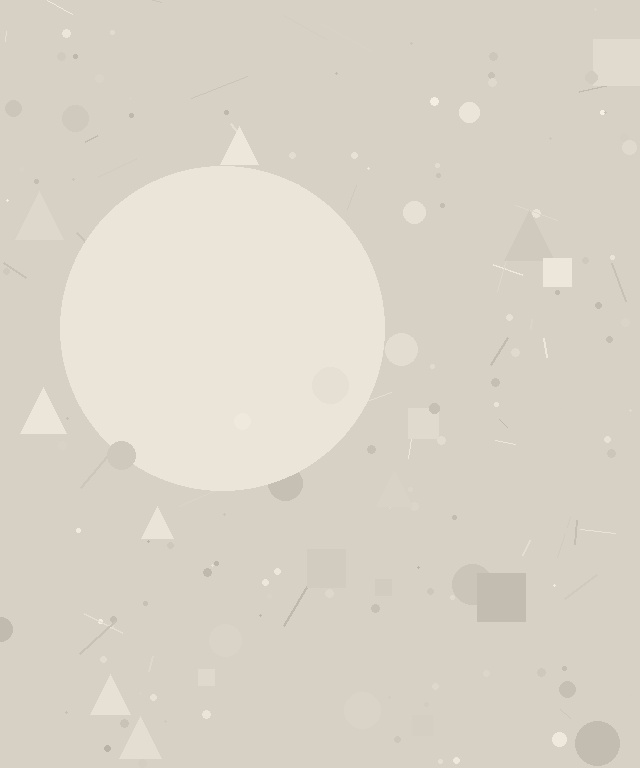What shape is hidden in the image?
A circle is hidden in the image.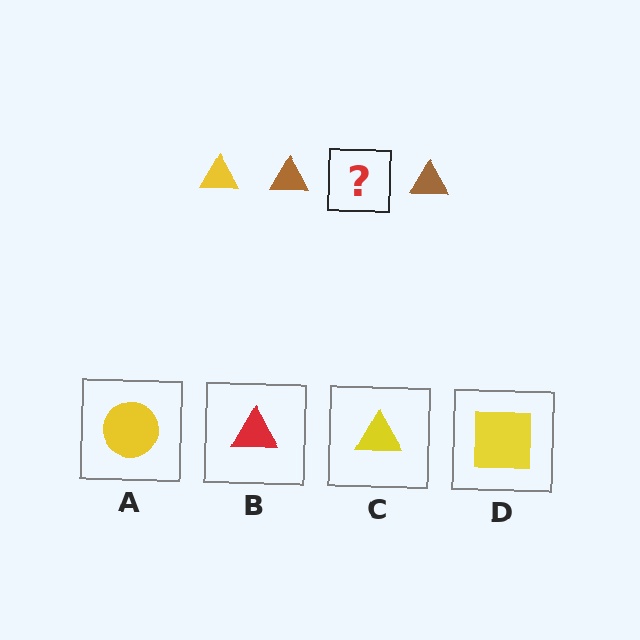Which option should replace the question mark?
Option C.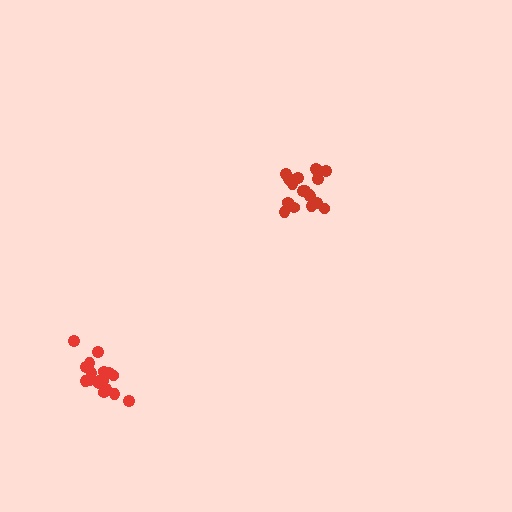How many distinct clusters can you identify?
There are 2 distinct clusters.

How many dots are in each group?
Group 1: 19 dots, Group 2: 19 dots (38 total).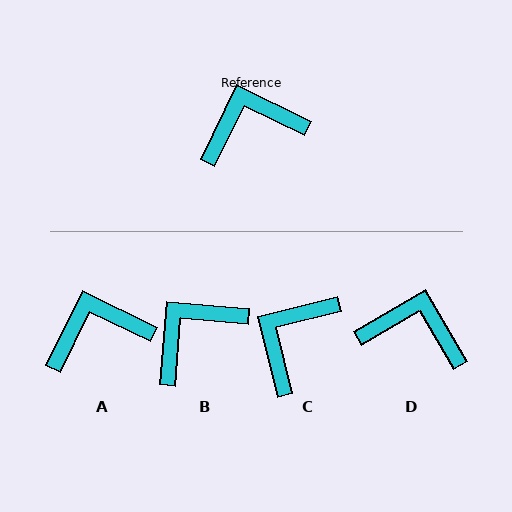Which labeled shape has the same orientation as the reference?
A.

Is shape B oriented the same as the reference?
No, it is off by about 21 degrees.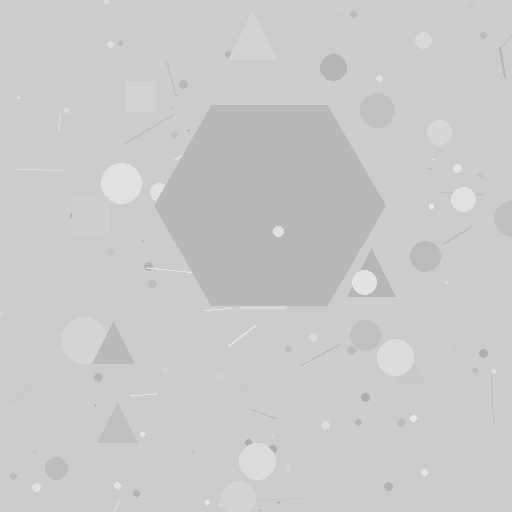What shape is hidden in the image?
A hexagon is hidden in the image.